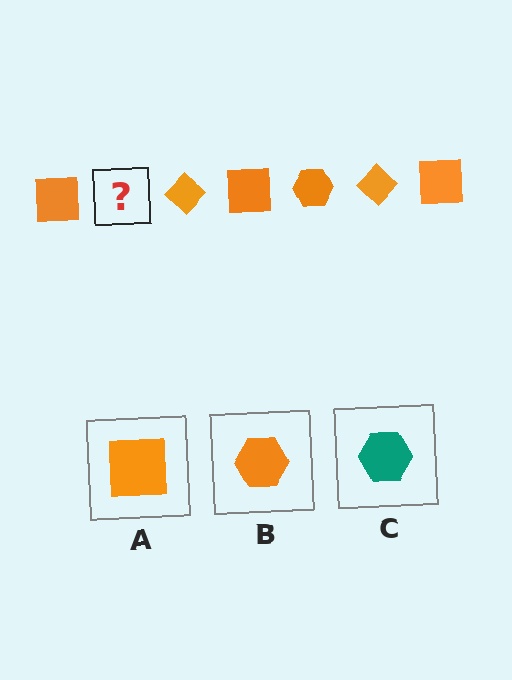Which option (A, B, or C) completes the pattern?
B.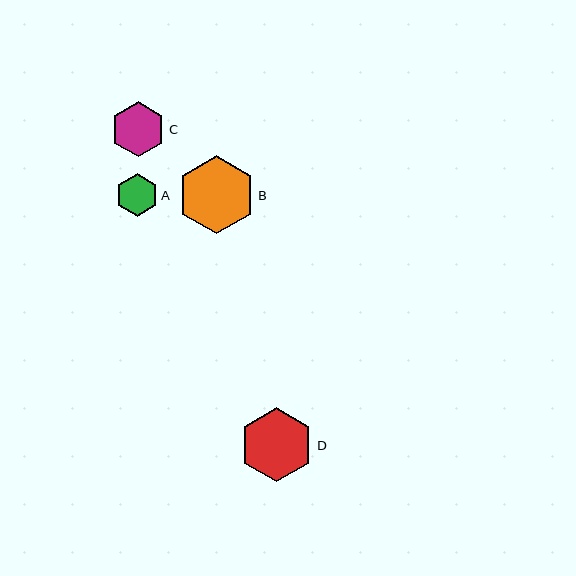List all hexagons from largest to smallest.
From largest to smallest: B, D, C, A.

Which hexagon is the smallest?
Hexagon A is the smallest with a size of approximately 43 pixels.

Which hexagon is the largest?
Hexagon B is the largest with a size of approximately 78 pixels.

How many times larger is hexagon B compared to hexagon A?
Hexagon B is approximately 1.8 times the size of hexagon A.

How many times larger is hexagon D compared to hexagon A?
Hexagon D is approximately 1.7 times the size of hexagon A.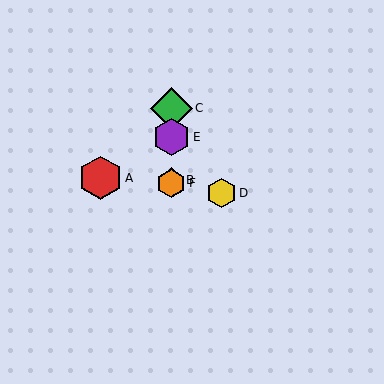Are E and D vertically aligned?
No, E is at x≈171 and D is at x≈222.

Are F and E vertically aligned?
Yes, both are at x≈171.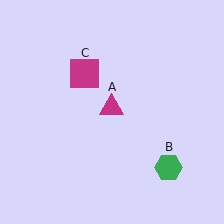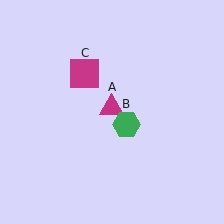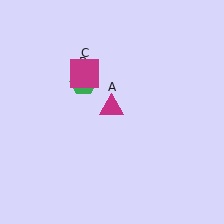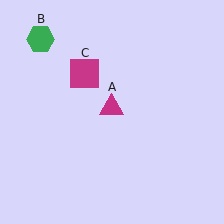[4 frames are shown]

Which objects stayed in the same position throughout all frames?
Magenta triangle (object A) and magenta square (object C) remained stationary.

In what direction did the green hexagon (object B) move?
The green hexagon (object B) moved up and to the left.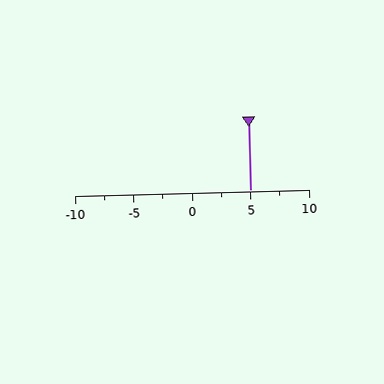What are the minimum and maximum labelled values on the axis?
The axis runs from -10 to 10.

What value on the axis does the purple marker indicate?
The marker indicates approximately 5.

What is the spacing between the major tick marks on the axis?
The major ticks are spaced 5 apart.